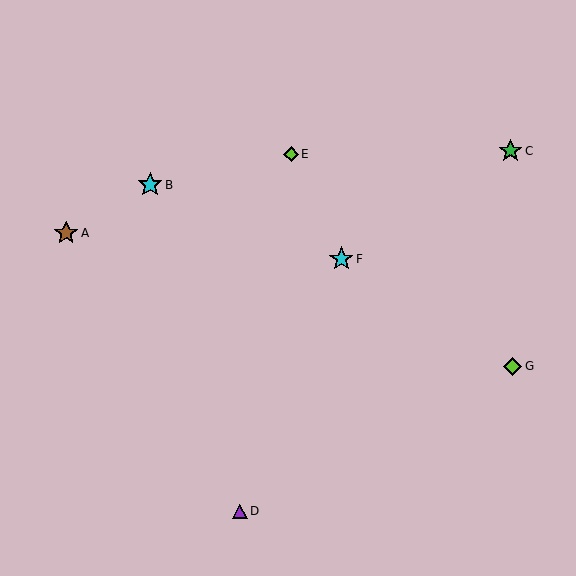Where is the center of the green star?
The center of the green star is at (511, 151).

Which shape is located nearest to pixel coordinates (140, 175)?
The cyan star (labeled B) at (150, 185) is nearest to that location.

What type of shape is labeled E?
Shape E is a lime diamond.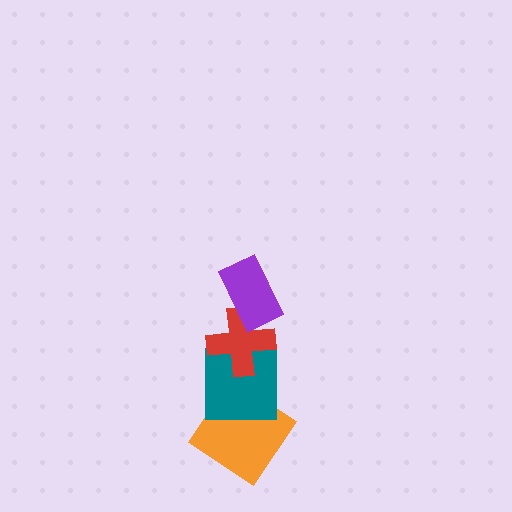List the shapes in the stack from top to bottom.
From top to bottom: the purple rectangle, the red cross, the teal square, the orange diamond.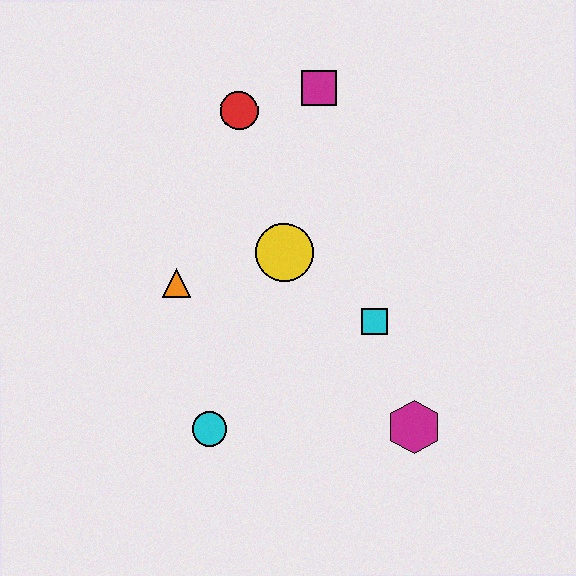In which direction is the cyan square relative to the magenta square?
The cyan square is below the magenta square.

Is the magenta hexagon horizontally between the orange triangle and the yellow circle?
No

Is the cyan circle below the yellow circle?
Yes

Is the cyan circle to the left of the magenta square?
Yes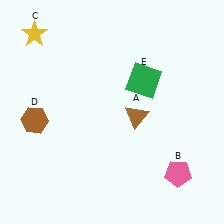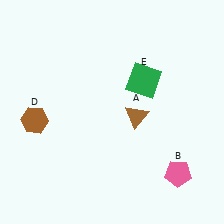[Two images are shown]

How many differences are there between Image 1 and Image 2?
There is 1 difference between the two images.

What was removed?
The yellow star (C) was removed in Image 2.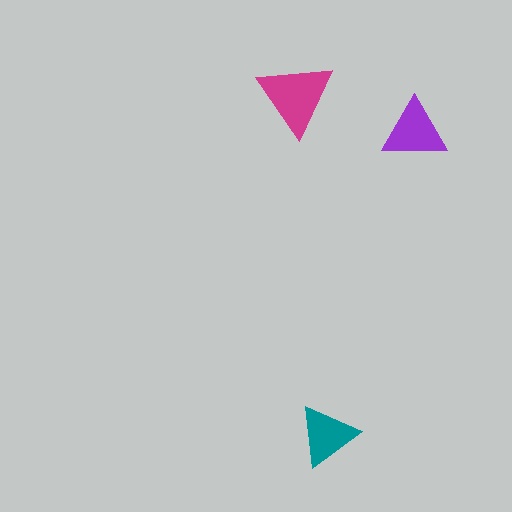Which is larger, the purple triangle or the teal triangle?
The purple one.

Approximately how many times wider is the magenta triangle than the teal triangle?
About 1.5 times wider.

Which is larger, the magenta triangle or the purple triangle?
The magenta one.